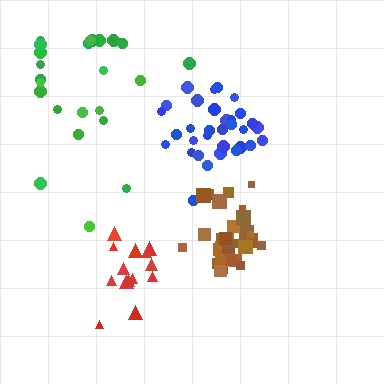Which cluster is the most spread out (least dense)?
Green.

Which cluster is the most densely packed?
Brown.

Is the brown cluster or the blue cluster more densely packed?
Brown.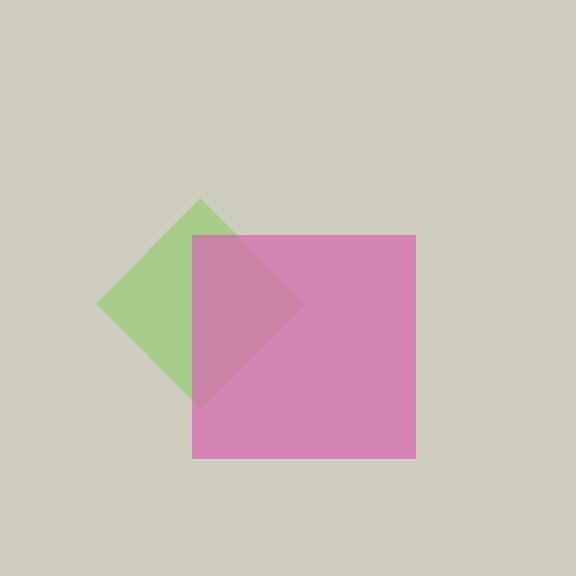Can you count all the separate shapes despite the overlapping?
Yes, there are 2 separate shapes.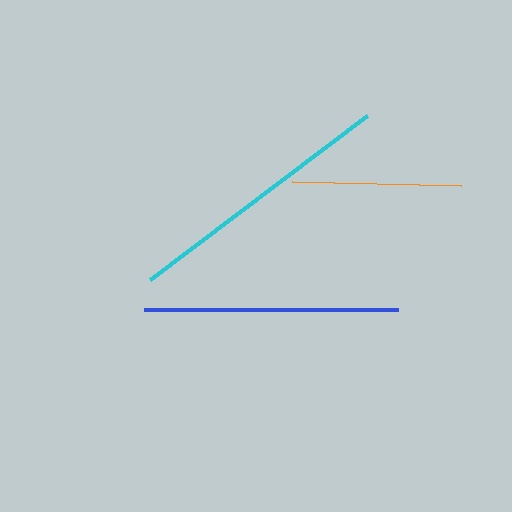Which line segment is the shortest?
The orange line is the shortest at approximately 169 pixels.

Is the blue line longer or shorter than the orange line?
The blue line is longer than the orange line.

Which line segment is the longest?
The cyan line is the longest at approximately 272 pixels.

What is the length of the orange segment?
The orange segment is approximately 169 pixels long.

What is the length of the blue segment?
The blue segment is approximately 254 pixels long.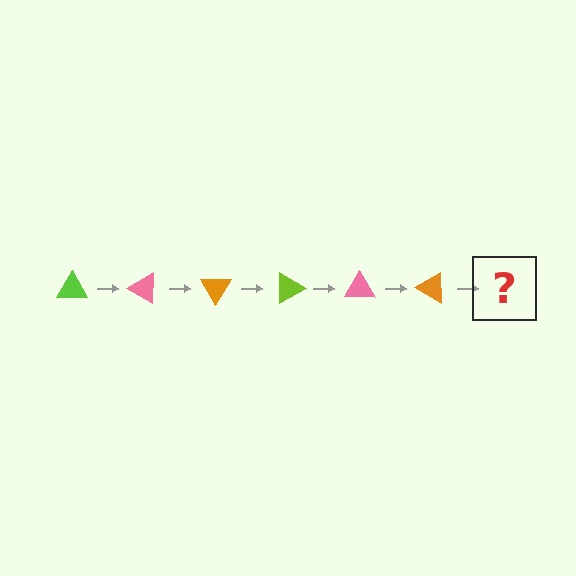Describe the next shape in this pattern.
It should be a lime triangle, rotated 180 degrees from the start.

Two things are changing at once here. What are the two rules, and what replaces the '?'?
The two rules are that it rotates 30 degrees each step and the color cycles through lime, pink, and orange. The '?' should be a lime triangle, rotated 180 degrees from the start.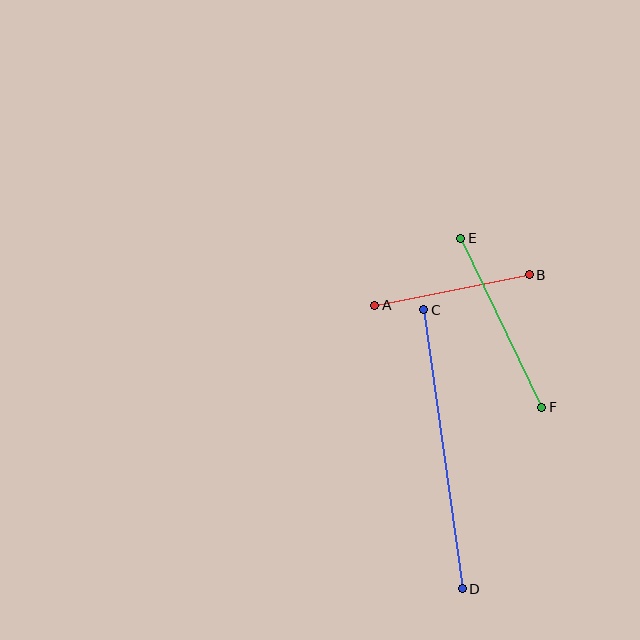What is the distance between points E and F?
The distance is approximately 188 pixels.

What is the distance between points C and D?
The distance is approximately 282 pixels.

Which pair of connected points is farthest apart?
Points C and D are farthest apart.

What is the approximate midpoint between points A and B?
The midpoint is at approximately (452, 290) pixels.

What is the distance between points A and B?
The distance is approximately 158 pixels.